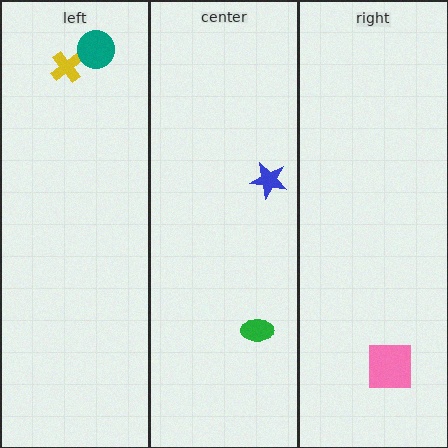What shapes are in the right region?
The pink square.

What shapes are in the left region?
The yellow cross, the teal circle.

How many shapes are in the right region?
1.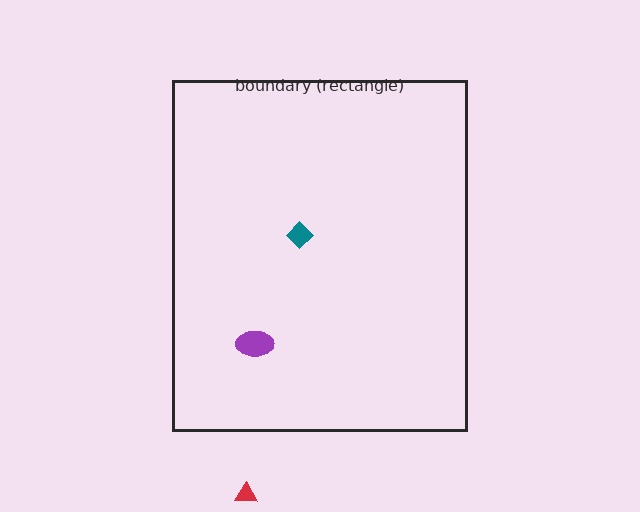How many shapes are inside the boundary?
2 inside, 1 outside.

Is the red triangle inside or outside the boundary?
Outside.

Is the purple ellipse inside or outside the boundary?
Inside.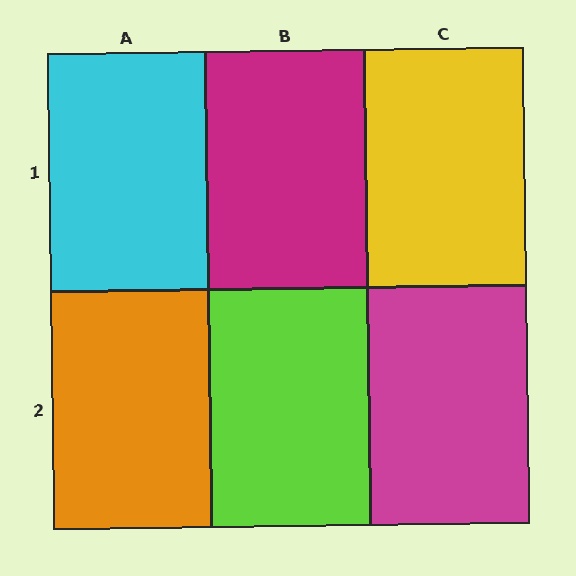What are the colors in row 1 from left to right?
Cyan, magenta, yellow.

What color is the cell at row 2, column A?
Orange.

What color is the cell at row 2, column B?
Lime.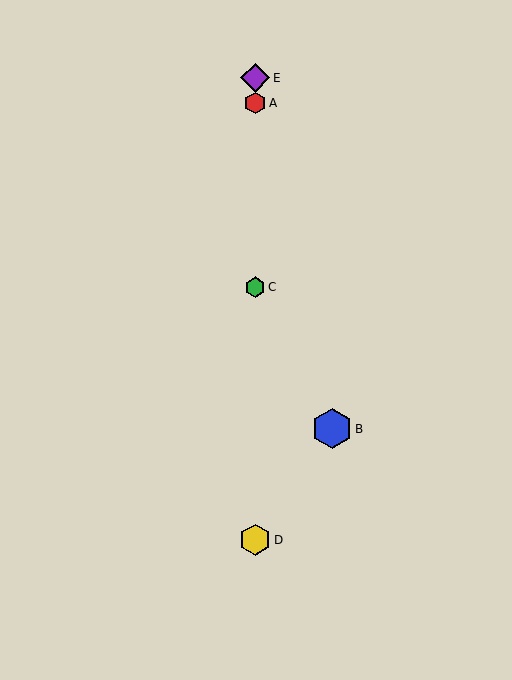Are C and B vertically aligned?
No, C is at x≈255 and B is at x≈332.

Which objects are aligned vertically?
Objects A, C, D, E are aligned vertically.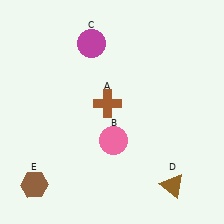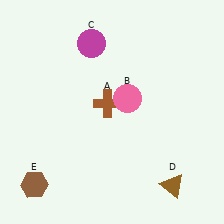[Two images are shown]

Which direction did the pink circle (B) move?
The pink circle (B) moved up.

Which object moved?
The pink circle (B) moved up.